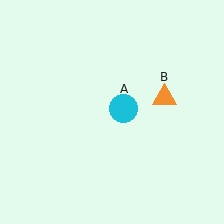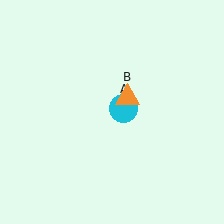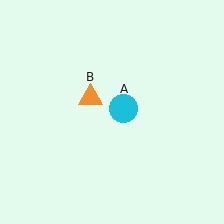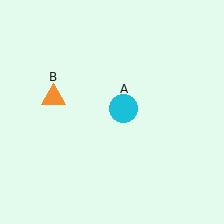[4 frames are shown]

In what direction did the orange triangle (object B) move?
The orange triangle (object B) moved left.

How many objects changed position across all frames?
1 object changed position: orange triangle (object B).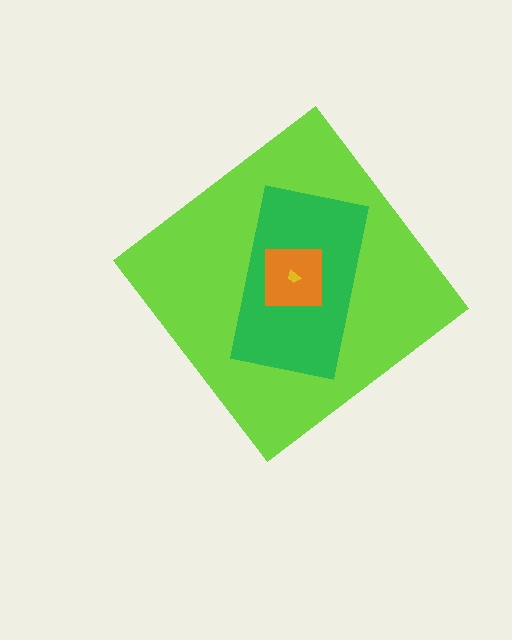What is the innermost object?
The yellow trapezoid.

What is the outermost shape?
The lime diamond.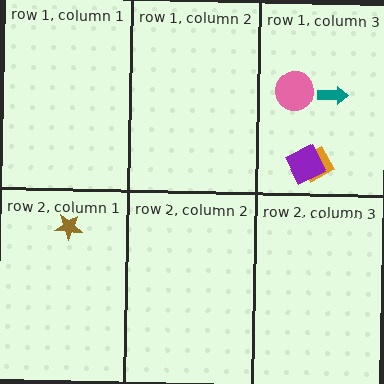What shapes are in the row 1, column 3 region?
The teal arrow, the orange square, the purple diamond, the pink circle.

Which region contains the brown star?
The row 2, column 1 region.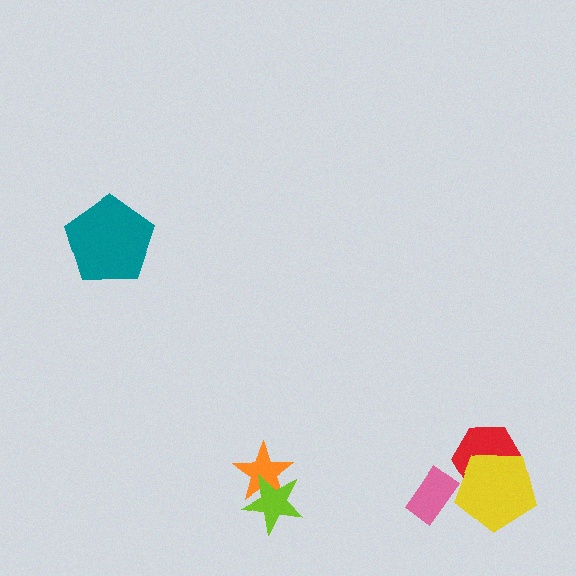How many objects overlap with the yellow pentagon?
1 object overlaps with the yellow pentagon.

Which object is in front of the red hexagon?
The yellow pentagon is in front of the red hexagon.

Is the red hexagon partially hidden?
Yes, it is partially covered by another shape.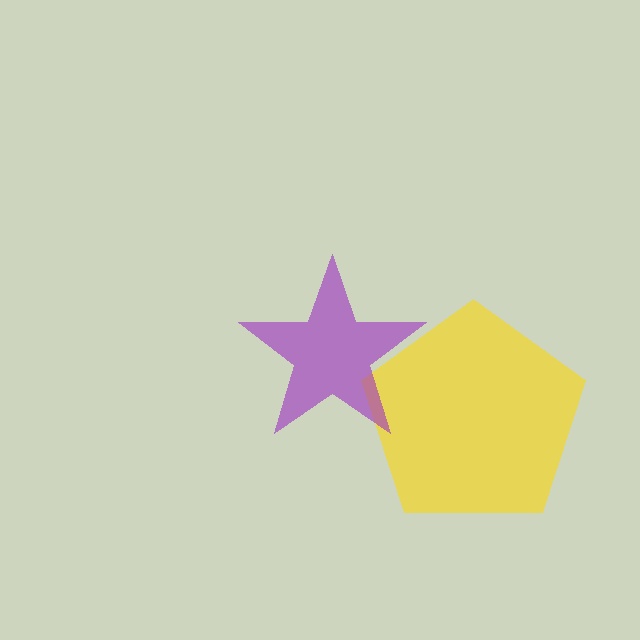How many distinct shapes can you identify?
There are 2 distinct shapes: a yellow pentagon, a purple star.